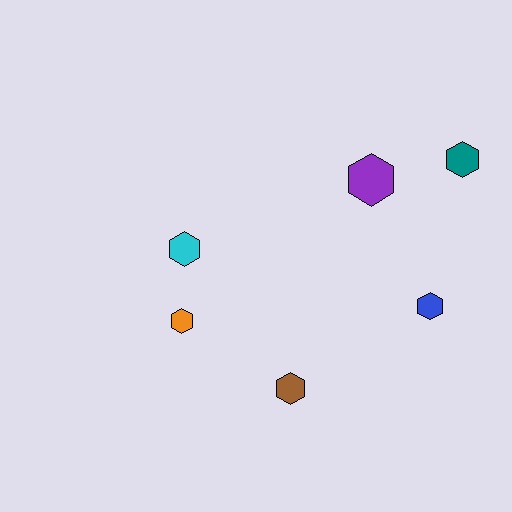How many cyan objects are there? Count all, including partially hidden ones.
There is 1 cyan object.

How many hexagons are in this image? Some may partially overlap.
There are 6 hexagons.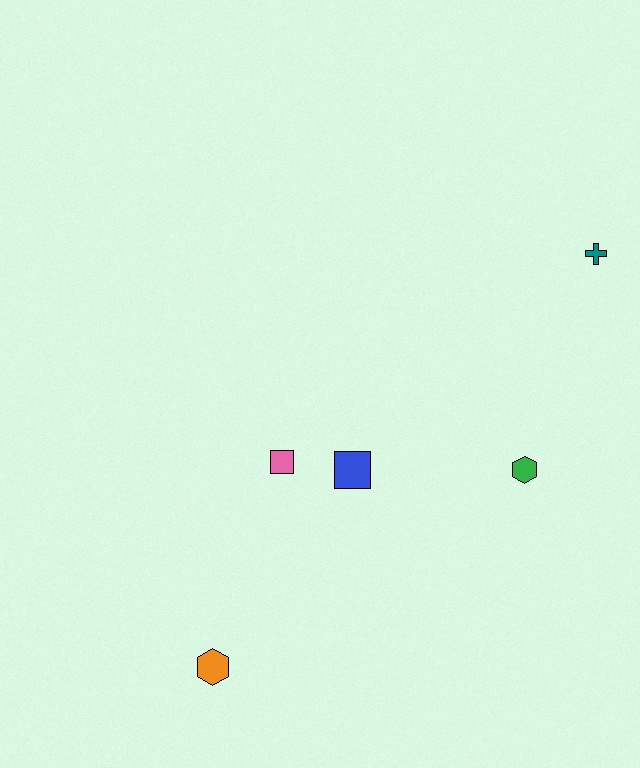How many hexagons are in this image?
There are 2 hexagons.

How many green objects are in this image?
There is 1 green object.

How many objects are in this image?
There are 5 objects.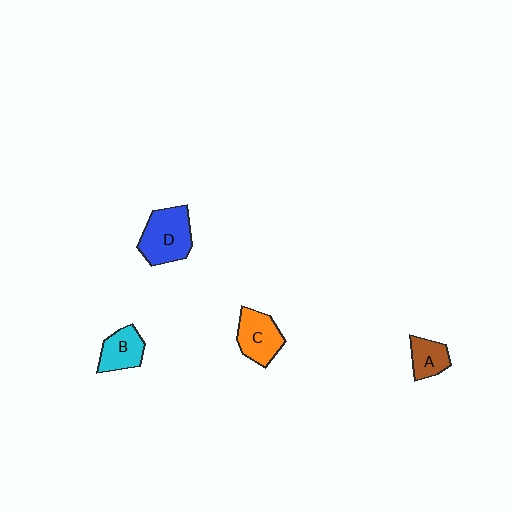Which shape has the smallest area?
Shape A (brown).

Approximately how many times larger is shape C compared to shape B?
Approximately 1.2 times.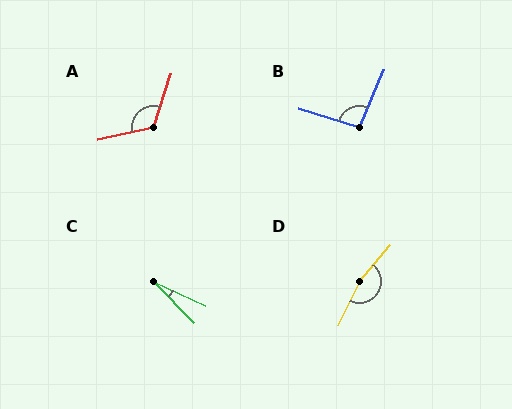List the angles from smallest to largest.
C (21°), B (95°), A (121°), D (166°).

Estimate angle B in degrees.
Approximately 95 degrees.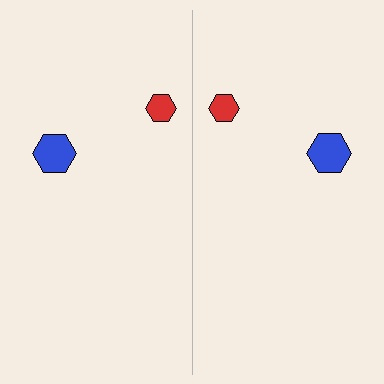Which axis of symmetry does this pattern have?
The pattern has a vertical axis of symmetry running through the center of the image.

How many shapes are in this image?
There are 4 shapes in this image.